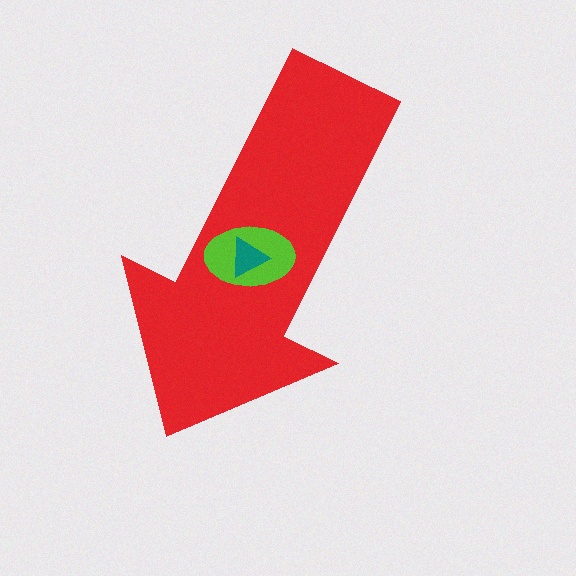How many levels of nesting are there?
3.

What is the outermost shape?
The red arrow.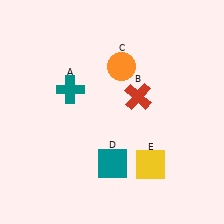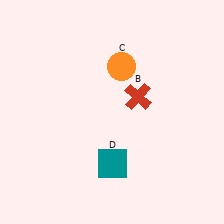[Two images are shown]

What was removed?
The teal cross (A), the yellow square (E) were removed in Image 2.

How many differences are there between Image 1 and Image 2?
There are 2 differences between the two images.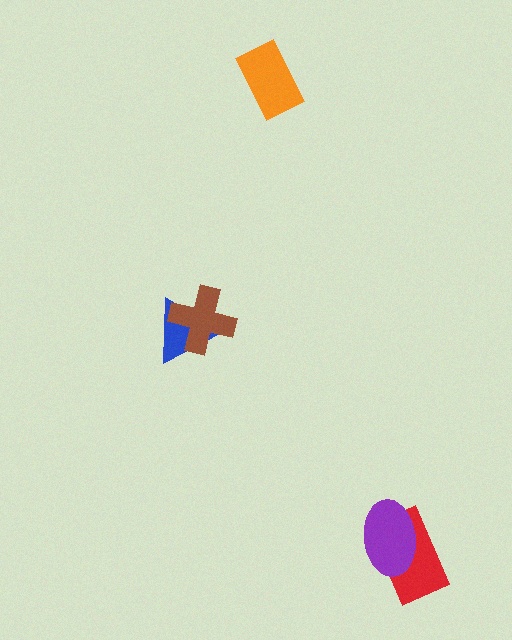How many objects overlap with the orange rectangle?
0 objects overlap with the orange rectangle.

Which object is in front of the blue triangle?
The brown cross is in front of the blue triangle.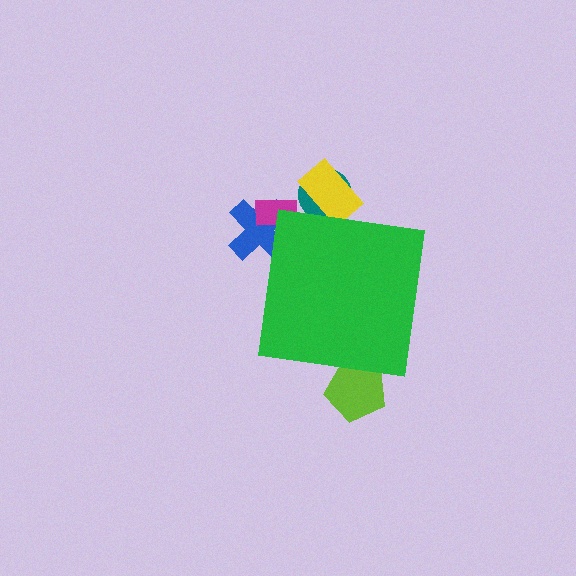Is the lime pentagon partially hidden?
Yes, the lime pentagon is partially hidden behind the green square.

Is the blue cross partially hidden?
Yes, the blue cross is partially hidden behind the green square.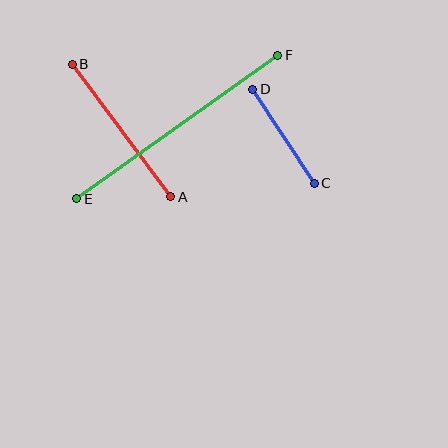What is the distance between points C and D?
The distance is approximately 113 pixels.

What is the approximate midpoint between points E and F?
The midpoint is at approximately (177, 127) pixels.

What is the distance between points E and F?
The distance is approximately 247 pixels.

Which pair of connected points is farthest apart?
Points E and F are farthest apart.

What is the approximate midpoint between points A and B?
The midpoint is at approximately (122, 131) pixels.